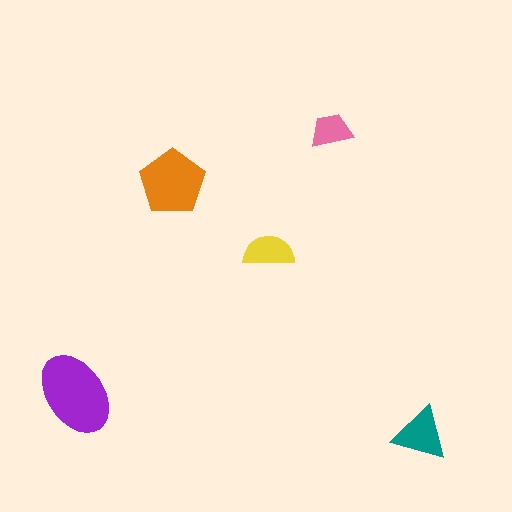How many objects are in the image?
There are 5 objects in the image.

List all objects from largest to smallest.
The purple ellipse, the orange pentagon, the teal triangle, the yellow semicircle, the pink trapezoid.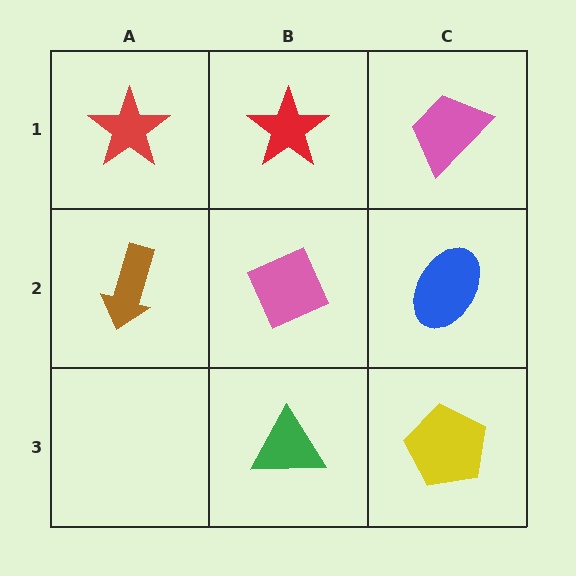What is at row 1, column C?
A pink trapezoid.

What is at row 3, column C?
A yellow pentagon.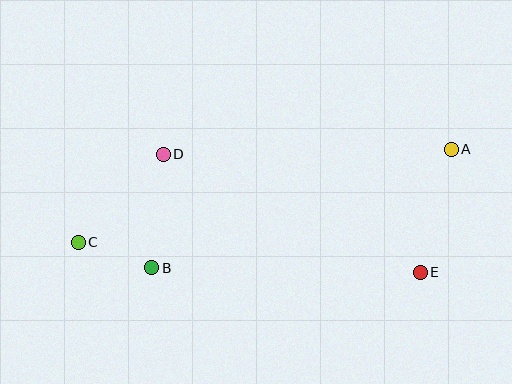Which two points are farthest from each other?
Points A and C are farthest from each other.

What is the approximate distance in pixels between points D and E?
The distance between D and E is approximately 283 pixels.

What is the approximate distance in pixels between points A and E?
The distance between A and E is approximately 127 pixels.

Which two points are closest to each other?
Points B and C are closest to each other.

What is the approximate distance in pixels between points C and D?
The distance between C and D is approximately 123 pixels.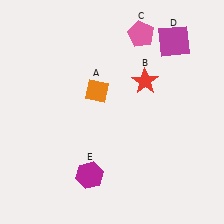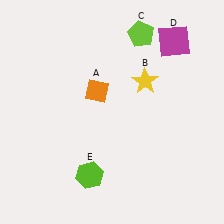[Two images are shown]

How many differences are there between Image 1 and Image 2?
There are 3 differences between the two images.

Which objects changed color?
B changed from red to yellow. C changed from pink to lime. E changed from magenta to lime.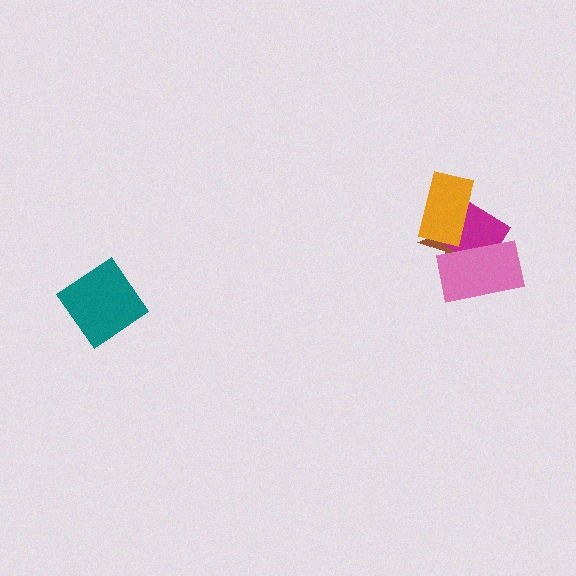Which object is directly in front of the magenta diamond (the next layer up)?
The orange rectangle is directly in front of the magenta diamond.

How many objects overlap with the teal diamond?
0 objects overlap with the teal diamond.